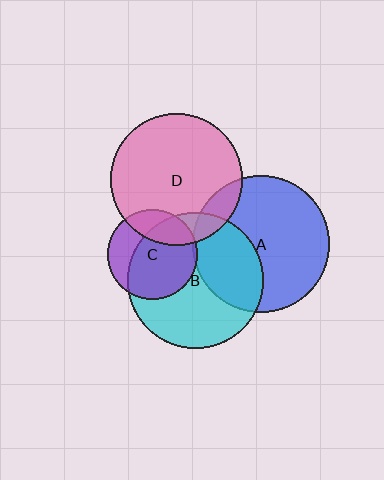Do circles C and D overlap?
Yes.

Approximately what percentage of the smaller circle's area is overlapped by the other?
Approximately 25%.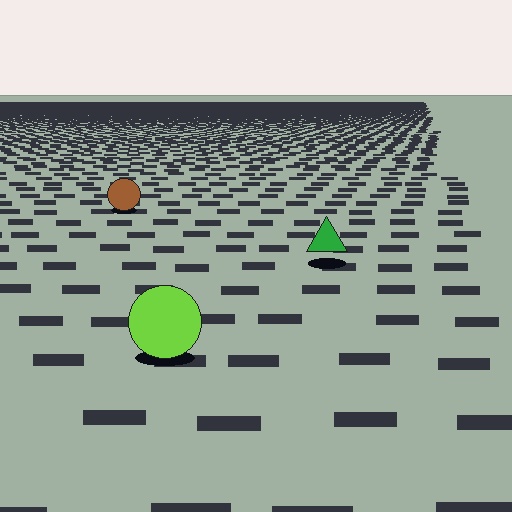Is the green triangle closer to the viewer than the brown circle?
Yes. The green triangle is closer — you can tell from the texture gradient: the ground texture is coarser near it.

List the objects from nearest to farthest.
From nearest to farthest: the lime circle, the green triangle, the brown circle.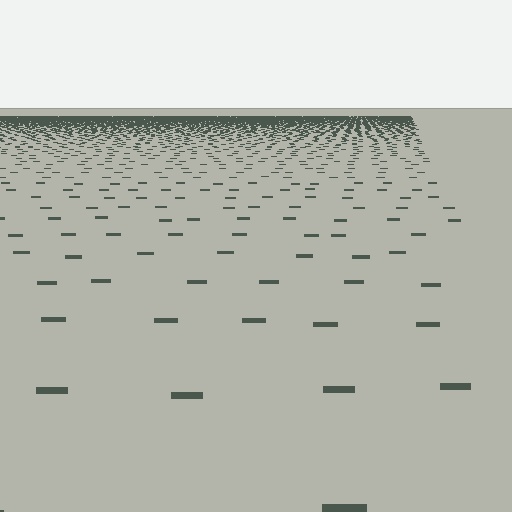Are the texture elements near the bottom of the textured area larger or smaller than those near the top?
Larger. Near the bottom, elements are closer to the viewer and appear at a bigger on-screen size.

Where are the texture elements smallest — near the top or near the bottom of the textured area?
Near the top.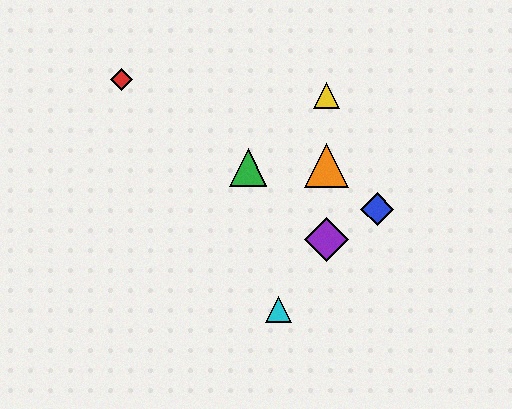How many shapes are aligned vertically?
3 shapes (the yellow triangle, the purple diamond, the orange triangle) are aligned vertically.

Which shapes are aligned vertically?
The yellow triangle, the purple diamond, the orange triangle are aligned vertically.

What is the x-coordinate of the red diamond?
The red diamond is at x≈122.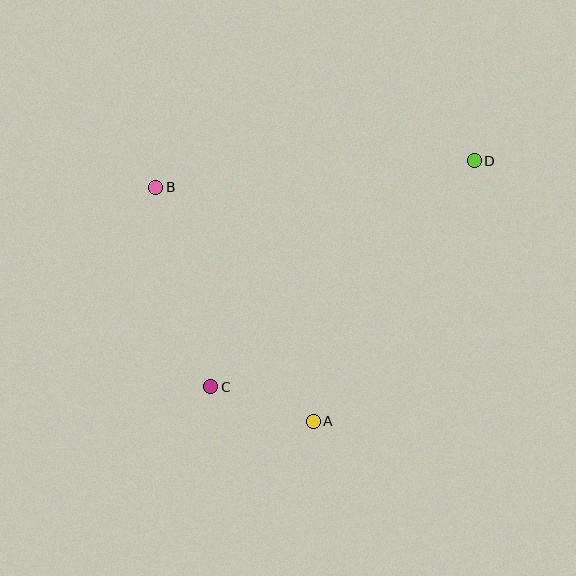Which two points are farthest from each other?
Points C and D are farthest from each other.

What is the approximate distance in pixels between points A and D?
The distance between A and D is approximately 306 pixels.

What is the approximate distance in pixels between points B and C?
The distance between B and C is approximately 207 pixels.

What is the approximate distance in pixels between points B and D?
The distance between B and D is approximately 320 pixels.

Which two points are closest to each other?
Points A and C are closest to each other.